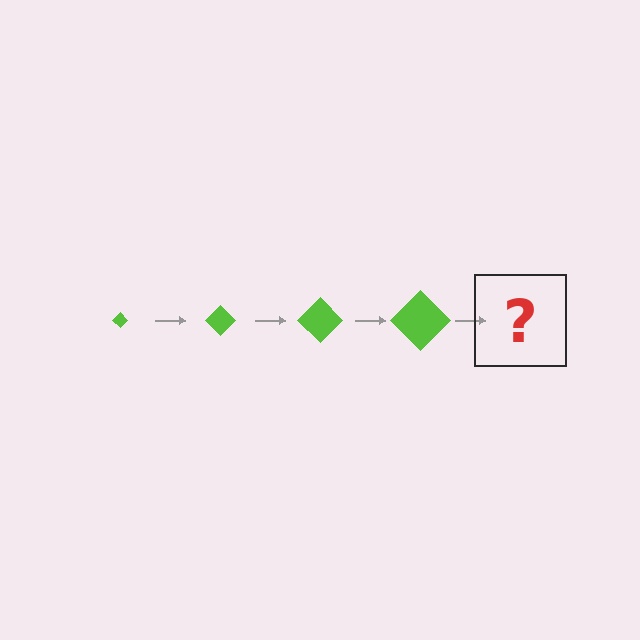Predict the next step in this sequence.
The next step is a lime diamond, larger than the previous one.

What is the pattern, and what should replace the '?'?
The pattern is that the diamond gets progressively larger each step. The '?' should be a lime diamond, larger than the previous one.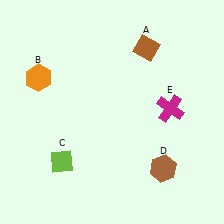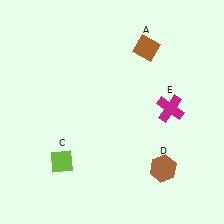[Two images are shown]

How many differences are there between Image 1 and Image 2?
There is 1 difference between the two images.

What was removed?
The orange hexagon (B) was removed in Image 2.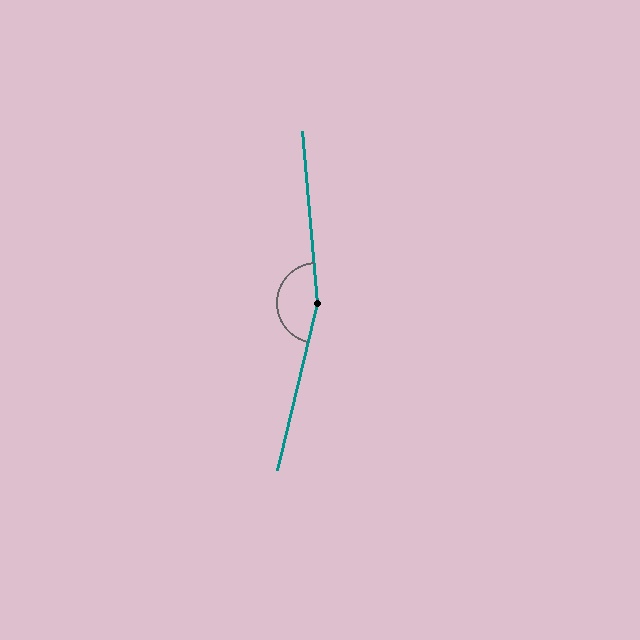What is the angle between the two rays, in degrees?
Approximately 162 degrees.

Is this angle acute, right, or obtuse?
It is obtuse.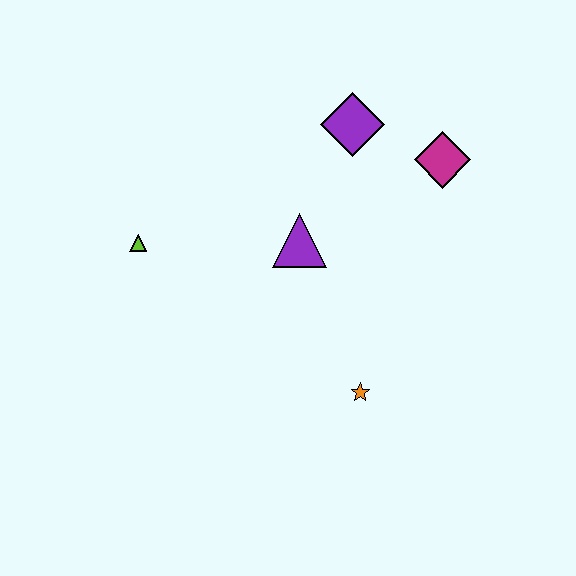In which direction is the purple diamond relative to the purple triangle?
The purple diamond is above the purple triangle.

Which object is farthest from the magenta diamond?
The lime triangle is farthest from the magenta diamond.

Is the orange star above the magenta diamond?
No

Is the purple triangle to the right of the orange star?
No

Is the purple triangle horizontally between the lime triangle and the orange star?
Yes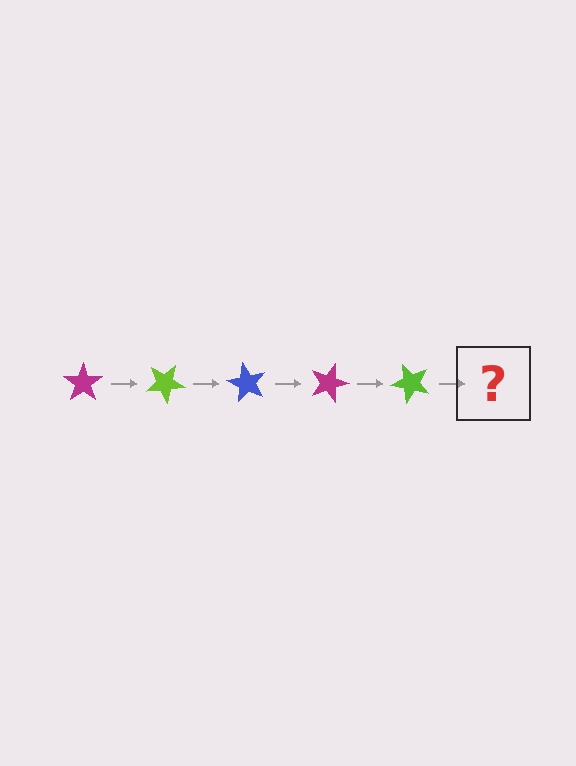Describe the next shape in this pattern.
It should be a blue star, rotated 150 degrees from the start.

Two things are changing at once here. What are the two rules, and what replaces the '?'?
The two rules are that it rotates 30 degrees each step and the color cycles through magenta, lime, and blue. The '?' should be a blue star, rotated 150 degrees from the start.